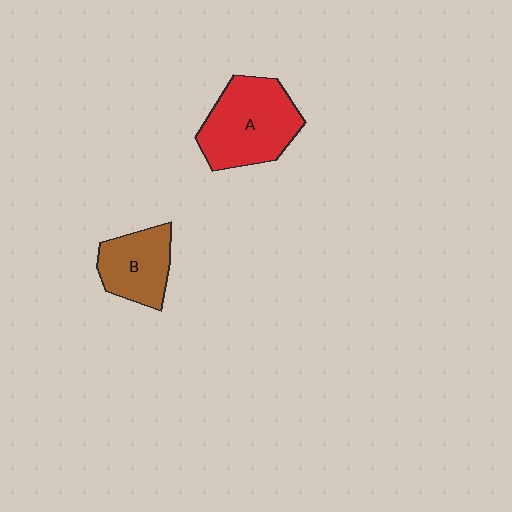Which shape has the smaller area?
Shape B (brown).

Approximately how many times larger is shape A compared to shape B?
Approximately 1.5 times.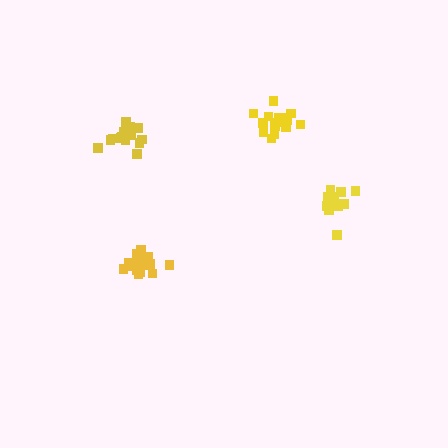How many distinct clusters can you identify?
There are 4 distinct clusters.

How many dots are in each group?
Group 1: 16 dots, Group 2: 13 dots, Group 3: 19 dots, Group 4: 18 dots (66 total).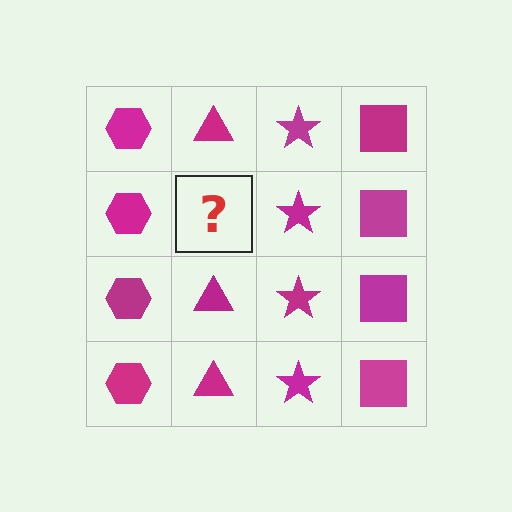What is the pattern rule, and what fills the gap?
The rule is that each column has a consistent shape. The gap should be filled with a magenta triangle.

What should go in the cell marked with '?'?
The missing cell should contain a magenta triangle.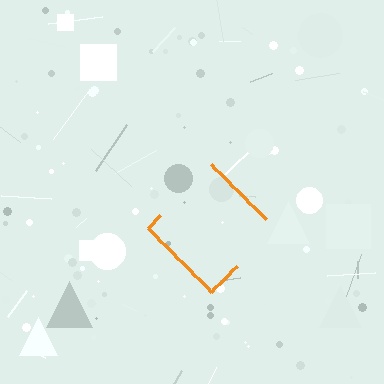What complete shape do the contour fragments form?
The contour fragments form a diamond.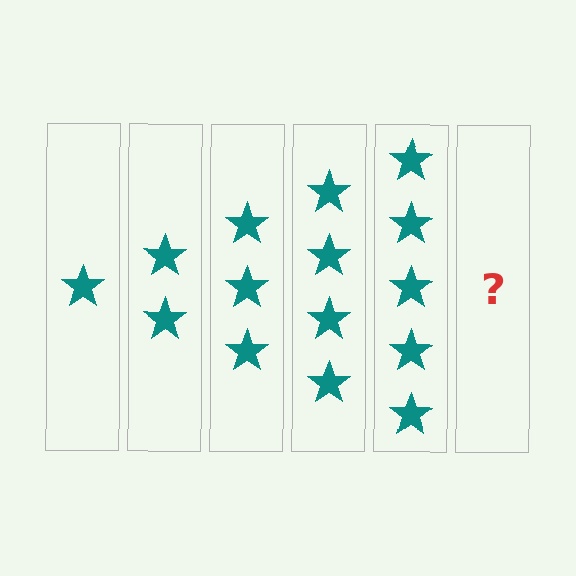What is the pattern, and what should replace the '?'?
The pattern is that each step adds one more star. The '?' should be 6 stars.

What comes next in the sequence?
The next element should be 6 stars.